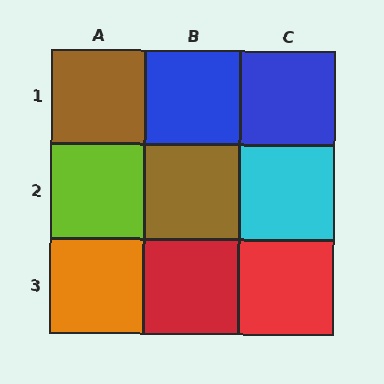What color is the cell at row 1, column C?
Blue.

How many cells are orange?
1 cell is orange.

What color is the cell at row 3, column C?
Red.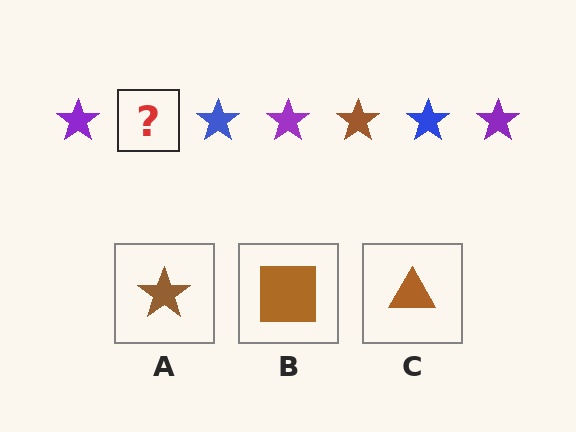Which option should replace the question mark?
Option A.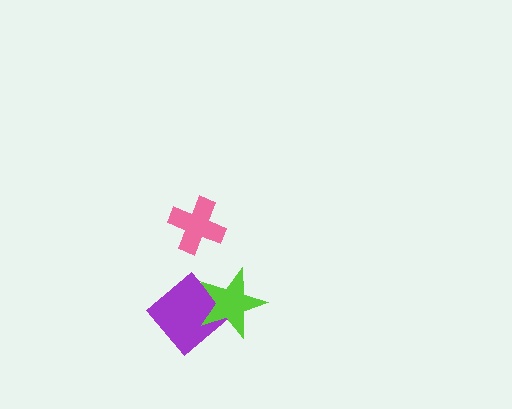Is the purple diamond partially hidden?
Yes, it is partially covered by another shape.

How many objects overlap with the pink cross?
0 objects overlap with the pink cross.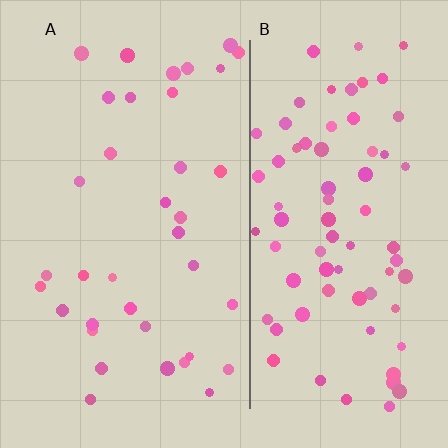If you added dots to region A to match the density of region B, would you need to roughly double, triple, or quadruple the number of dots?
Approximately double.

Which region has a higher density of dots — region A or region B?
B (the right).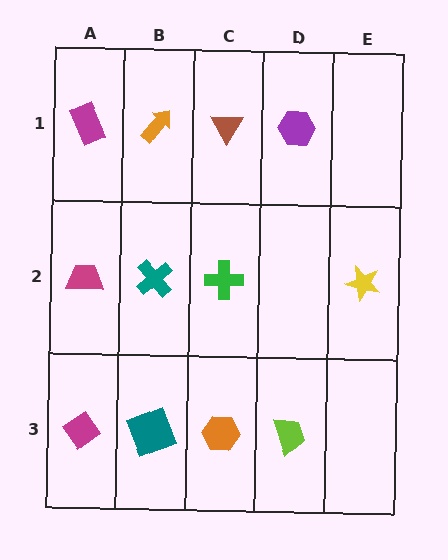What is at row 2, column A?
A magenta trapezoid.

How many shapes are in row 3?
4 shapes.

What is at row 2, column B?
A teal cross.